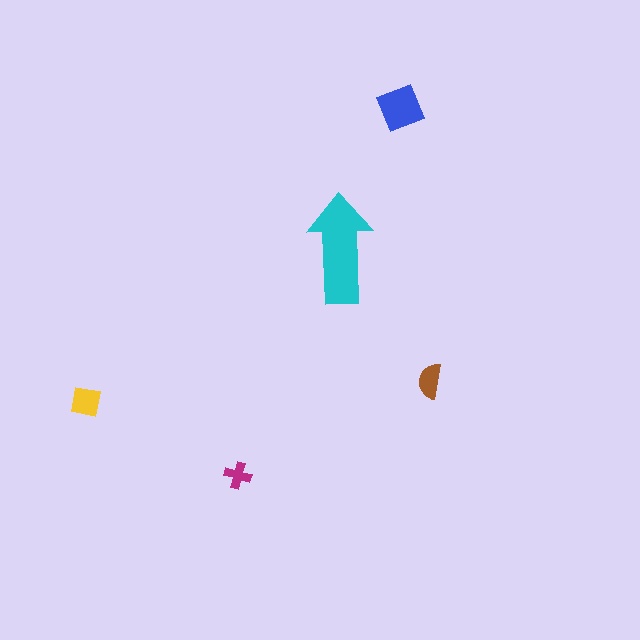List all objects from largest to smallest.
The cyan arrow, the blue diamond, the yellow square, the brown semicircle, the magenta cross.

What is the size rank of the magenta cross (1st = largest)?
5th.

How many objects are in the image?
There are 5 objects in the image.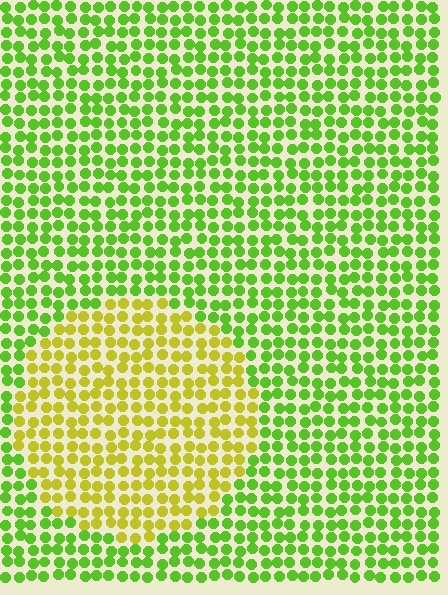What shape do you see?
I see a circle.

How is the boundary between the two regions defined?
The boundary is defined purely by a slight shift in hue (about 40 degrees). Spacing, size, and orientation are identical on both sides.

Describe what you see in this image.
The image is filled with small lime elements in a uniform arrangement. A circle-shaped region is visible where the elements are tinted to a slightly different hue, forming a subtle color boundary.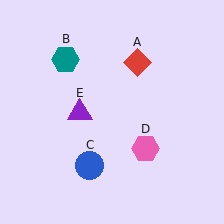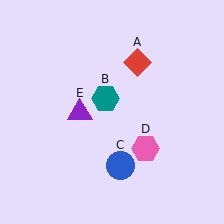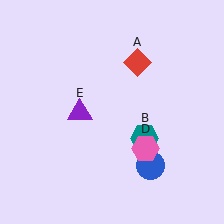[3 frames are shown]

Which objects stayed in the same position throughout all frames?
Red diamond (object A) and pink hexagon (object D) and purple triangle (object E) remained stationary.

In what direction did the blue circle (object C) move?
The blue circle (object C) moved right.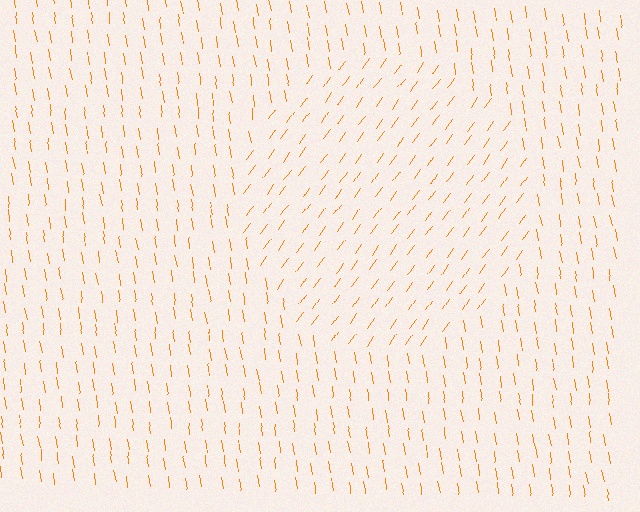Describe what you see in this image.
The image is filled with small orange line segments. A circle region in the image has lines oriented differently from the surrounding lines, creating a visible texture boundary.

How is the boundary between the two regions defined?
The boundary is defined purely by a change in line orientation (approximately 45 degrees difference). All lines are the same color and thickness.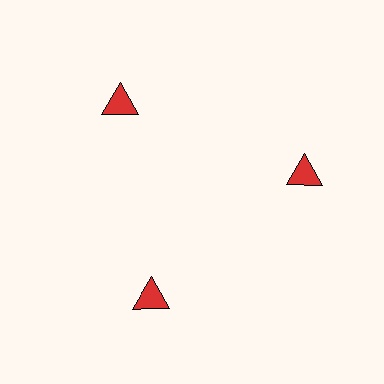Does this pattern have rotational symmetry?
Yes, this pattern has 3-fold rotational symmetry. It looks the same after rotating 120 degrees around the center.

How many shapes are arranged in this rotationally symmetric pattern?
There are 3 shapes, arranged in 3 groups of 1.